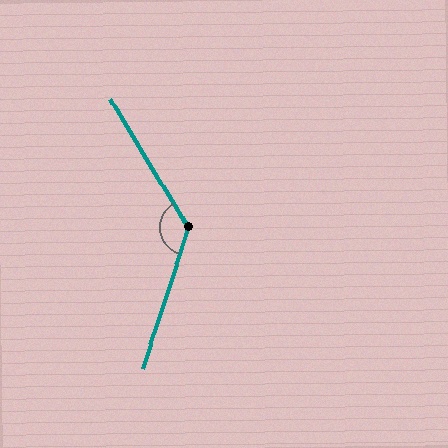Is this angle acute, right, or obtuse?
It is obtuse.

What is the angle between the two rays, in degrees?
Approximately 131 degrees.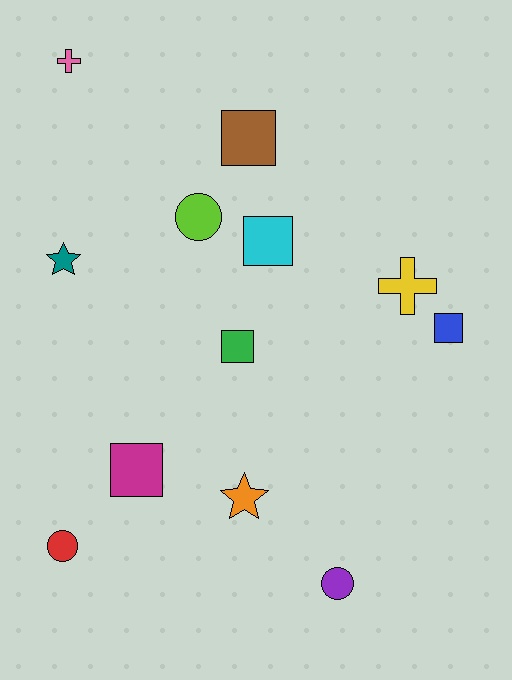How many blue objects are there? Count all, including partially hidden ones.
There is 1 blue object.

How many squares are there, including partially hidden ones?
There are 5 squares.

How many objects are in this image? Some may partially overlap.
There are 12 objects.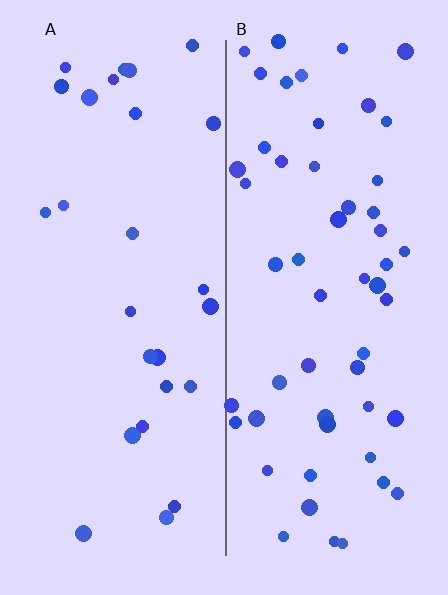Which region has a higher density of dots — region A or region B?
B (the right).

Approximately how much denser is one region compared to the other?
Approximately 2.0× — region B over region A.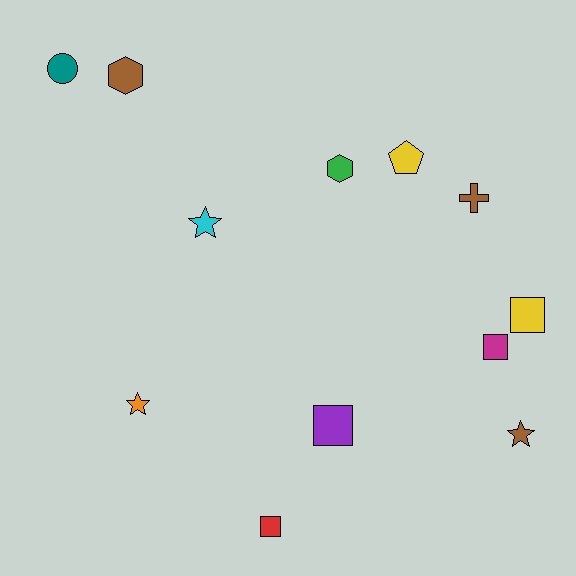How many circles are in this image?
There is 1 circle.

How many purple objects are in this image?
There is 1 purple object.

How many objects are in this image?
There are 12 objects.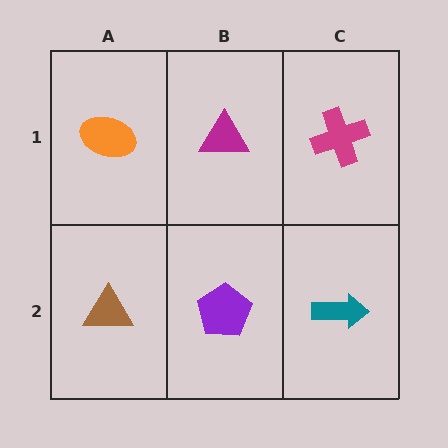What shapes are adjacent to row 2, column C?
A magenta cross (row 1, column C), a purple pentagon (row 2, column B).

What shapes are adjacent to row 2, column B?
A magenta triangle (row 1, column B), a brown triangle (row 2, column A), a teal arrow (row 2, column C).